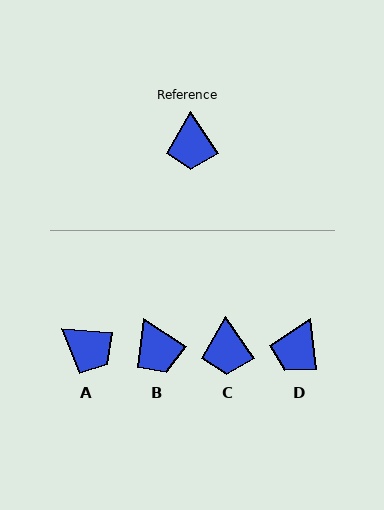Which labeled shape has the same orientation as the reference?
C.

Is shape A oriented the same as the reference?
No, it is off by about 51 degrees.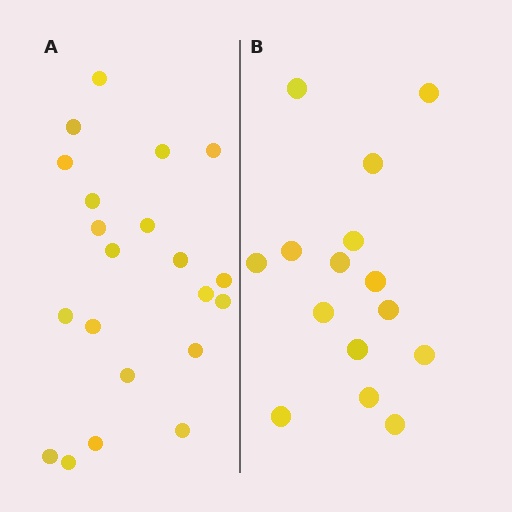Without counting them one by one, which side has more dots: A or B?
Region A (the left region) has more dots.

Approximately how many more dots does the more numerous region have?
Region A has about 6 more dots than region B.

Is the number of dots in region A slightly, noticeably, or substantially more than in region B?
Region A has noticeably more, but not dramatically so. The ratio is roughly 1.4 to 1.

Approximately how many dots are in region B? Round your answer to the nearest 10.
About 20 dots. (The exact count is 15, which rounds to 20.)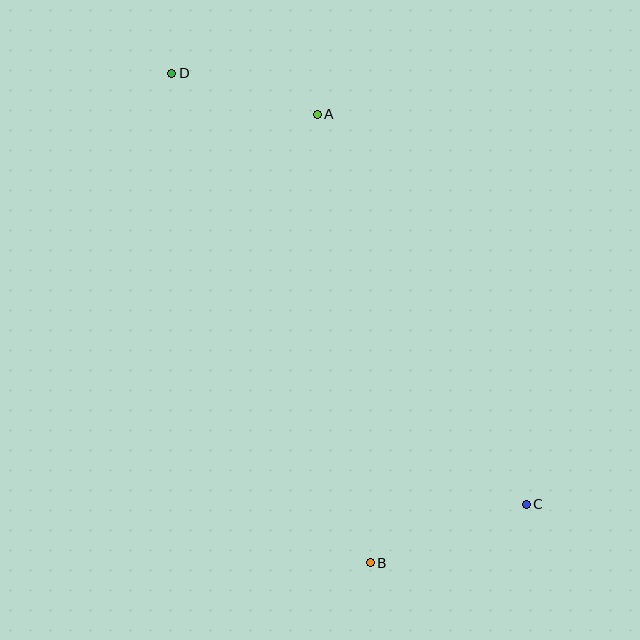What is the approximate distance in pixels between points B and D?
The distance between B and D is approximately 528 pixels.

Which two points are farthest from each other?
Points C and D are farthest from each other.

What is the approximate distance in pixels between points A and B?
The distance between A and B is approximately 451 pixels.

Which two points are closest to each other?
Points A and D are closest to each other.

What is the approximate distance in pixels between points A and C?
The distance between A and C is approximately 442 pixels.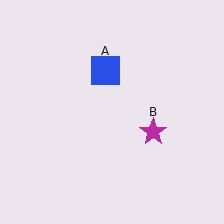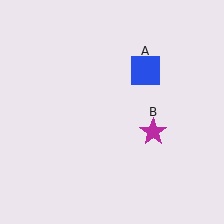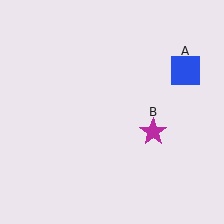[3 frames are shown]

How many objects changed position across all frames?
1 object changed position: blue square (object A).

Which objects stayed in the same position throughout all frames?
Magenta star (object B) remained stationary.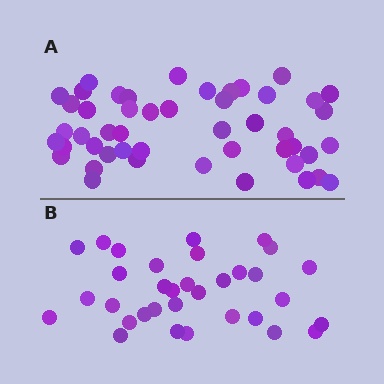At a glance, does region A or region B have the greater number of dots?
Region A (the top region) has more dots.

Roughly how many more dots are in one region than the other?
Region A has approximately 15 more dots than region B.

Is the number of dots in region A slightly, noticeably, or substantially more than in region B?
Region A has substantially more. The ratio is roughly 1.5 to 1.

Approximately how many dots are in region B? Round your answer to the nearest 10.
About 30 dots. (The exact count is 33, which rounds to 30.)